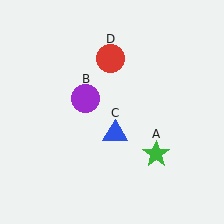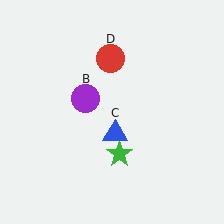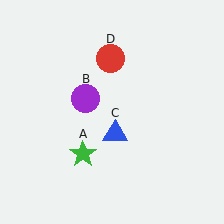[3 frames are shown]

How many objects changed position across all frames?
1 object changed position: green star (object A).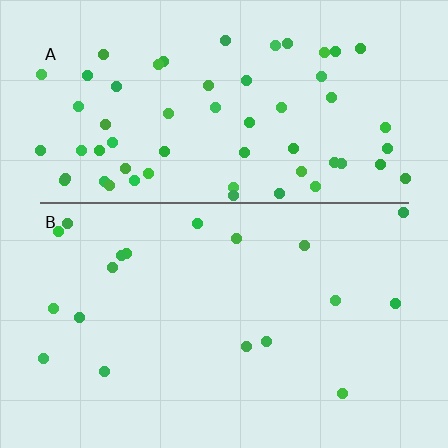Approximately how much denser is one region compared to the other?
Approximately 3.3× — region A over region B.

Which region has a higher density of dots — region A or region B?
A (the top).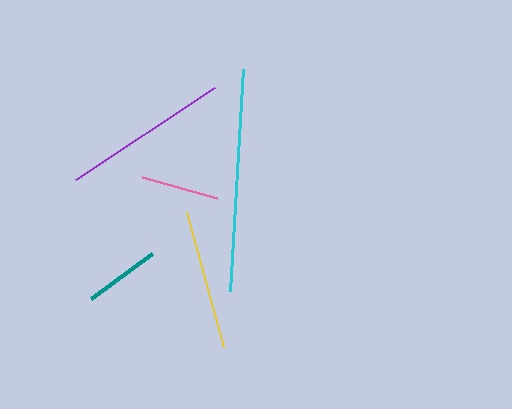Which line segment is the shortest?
The teal line is the shortest at approximately 76 pixels.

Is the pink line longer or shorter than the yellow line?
The yellow line is longer than the pink line.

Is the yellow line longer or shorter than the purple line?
The purple line is longer than the yellow line.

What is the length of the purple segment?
The purple segment is approximately 166 pixels long.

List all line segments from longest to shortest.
From longest to shortest: cyan, purple, yellow, pink, teal.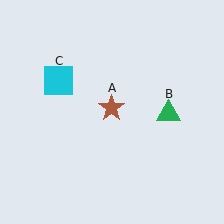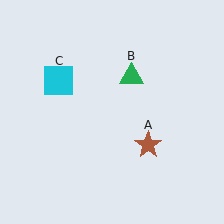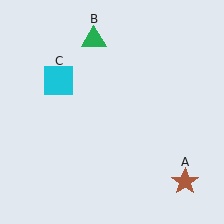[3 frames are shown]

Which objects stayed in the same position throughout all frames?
Cyan square (object C) remained stationary.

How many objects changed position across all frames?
2 objects changed position: brown star (object A), green triangle (object B).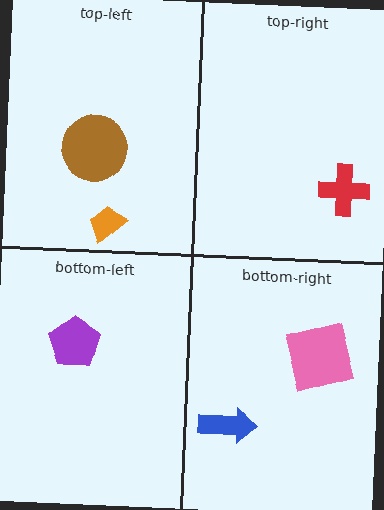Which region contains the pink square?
The bottom-right region.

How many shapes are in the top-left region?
2.